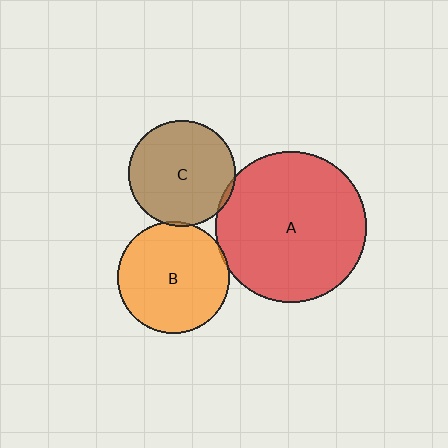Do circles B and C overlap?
Yes.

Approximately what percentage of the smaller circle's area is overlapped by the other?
Approximately 5%.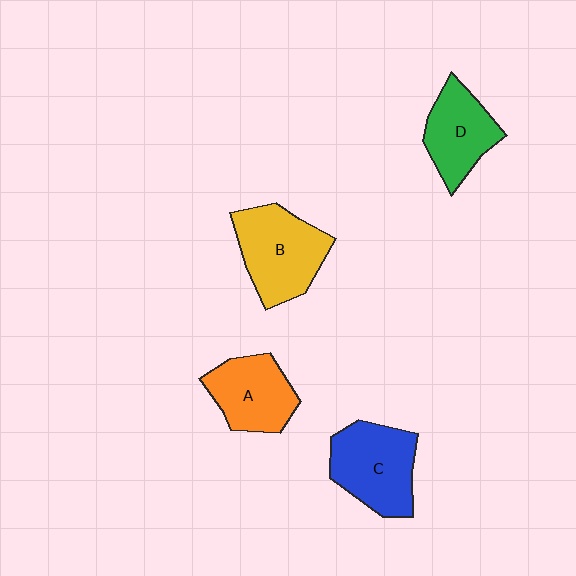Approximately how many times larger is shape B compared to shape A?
Approximately 1.2 times.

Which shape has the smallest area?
Shape D (green).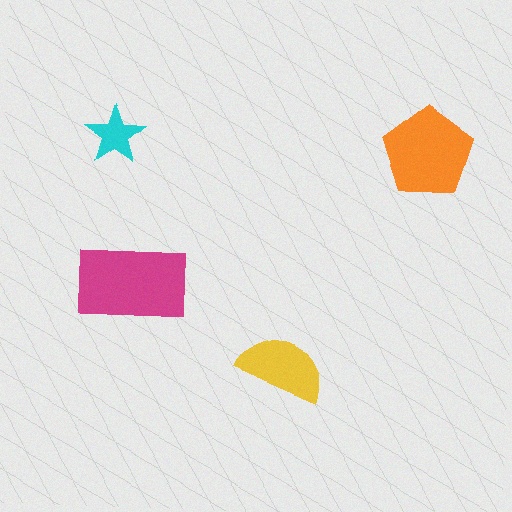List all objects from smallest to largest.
The cyan star, the yellow semicircle, the orange pentagon, the magenta rectangle.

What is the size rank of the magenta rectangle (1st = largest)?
1st.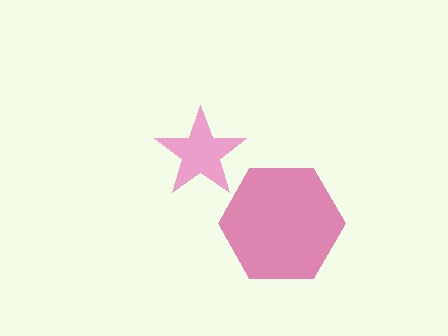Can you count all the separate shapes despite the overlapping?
Yes, there are 2 separate shapes.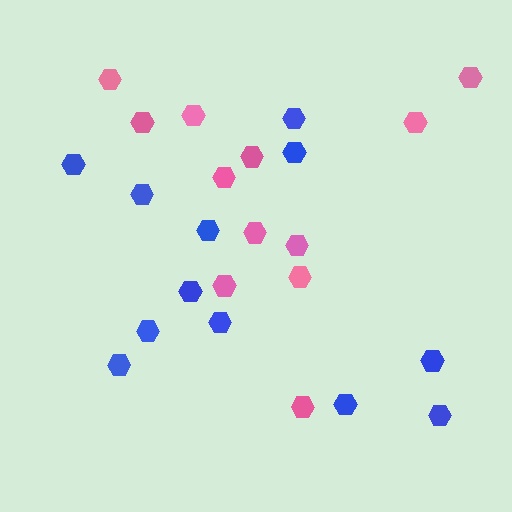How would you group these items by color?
There are 2 groups: one group of blue hexagons (12) and one group of pink hexagons (12).